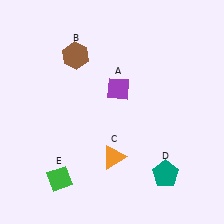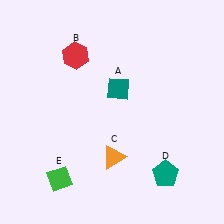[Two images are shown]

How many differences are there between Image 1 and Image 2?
There are 2 differences between the two images.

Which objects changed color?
A changed from purple to teal. B changed from brown to red.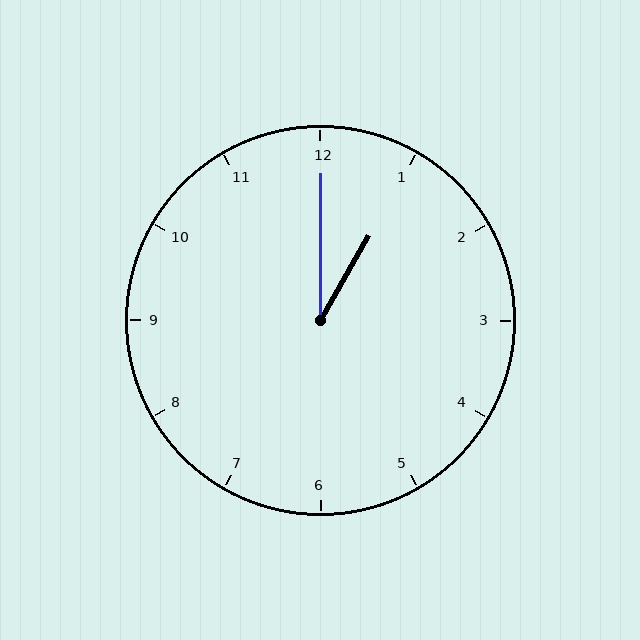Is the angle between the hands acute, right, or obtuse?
It is acute.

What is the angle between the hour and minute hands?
Approximately 30 degrees.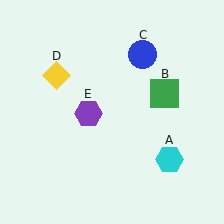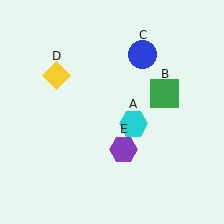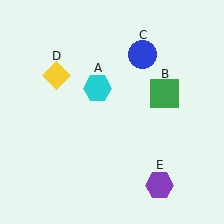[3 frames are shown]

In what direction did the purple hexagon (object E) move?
The purple hexagon (object E) moved down and to the right.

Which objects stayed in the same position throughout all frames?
Green square (object B) and blue circle (object C) and yellow diamond (object D) remained stationary.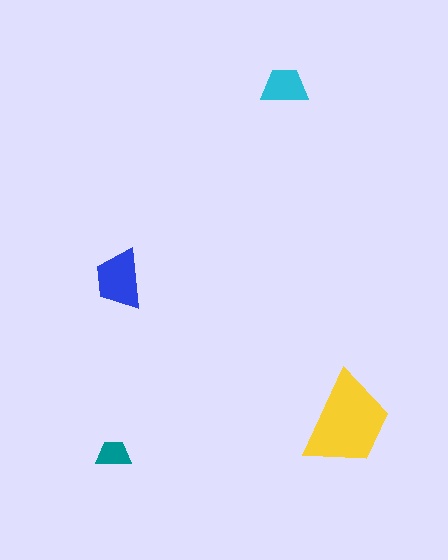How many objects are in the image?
There are 4 objects in the image.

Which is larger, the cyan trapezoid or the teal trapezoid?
The cyan one.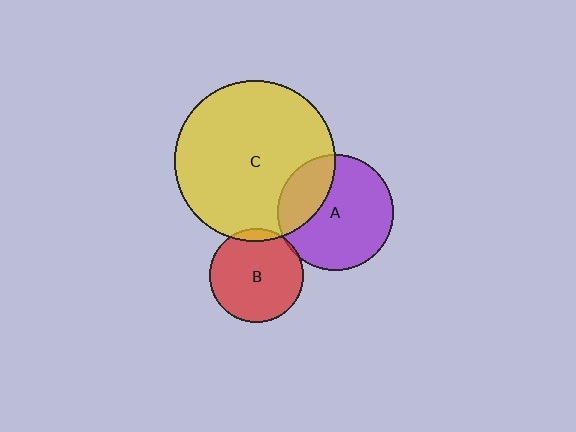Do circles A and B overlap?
Yes.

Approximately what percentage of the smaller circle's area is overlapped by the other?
Approximately 5%.